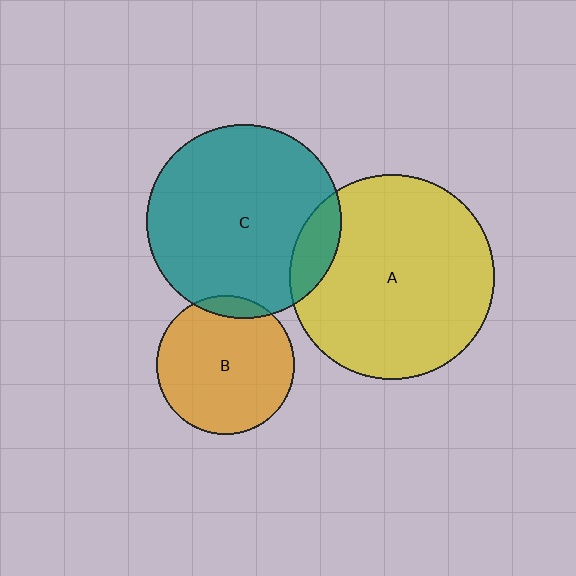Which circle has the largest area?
Circle A (yellow).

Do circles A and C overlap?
Yes.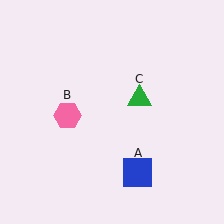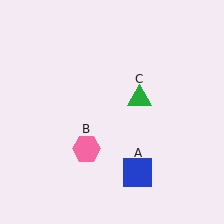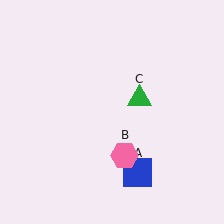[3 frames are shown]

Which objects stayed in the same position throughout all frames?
Blue square (object A) and green triangle (object C) remained stationary.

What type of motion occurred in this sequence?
The pink hexagon (object B) rotated counterclockwise around the center of the scene.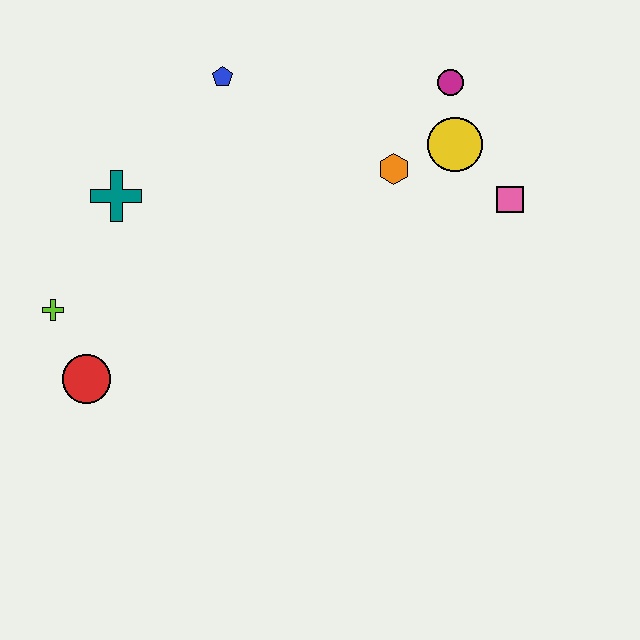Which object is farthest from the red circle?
The magenta circle is farthest from the red circle.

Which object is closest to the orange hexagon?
The yellow circle is closest to the orange hexagon.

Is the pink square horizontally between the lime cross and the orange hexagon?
No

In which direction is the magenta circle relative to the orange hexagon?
The magenta circle is above the orange hexagon.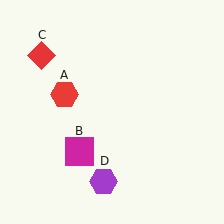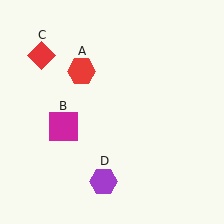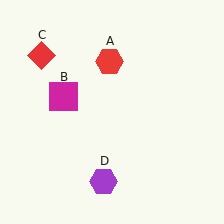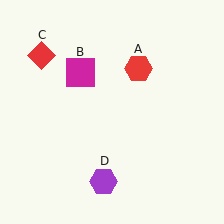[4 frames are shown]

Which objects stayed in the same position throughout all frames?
Red diamond (object C) and purple hexagon (object D) remained stationary.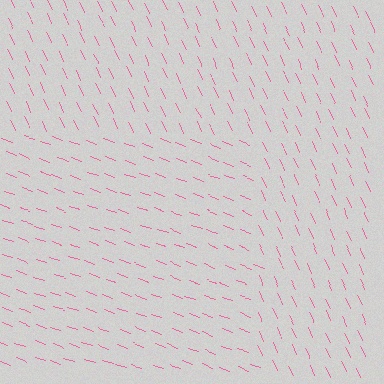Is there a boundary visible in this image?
Yes, there is a texture boundary formed by a change in line orientation.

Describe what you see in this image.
The image is filled with small pink line segments. A rectangle region in the image has lines oriented differently from the surrounding lines, creating a visible texture boundary.